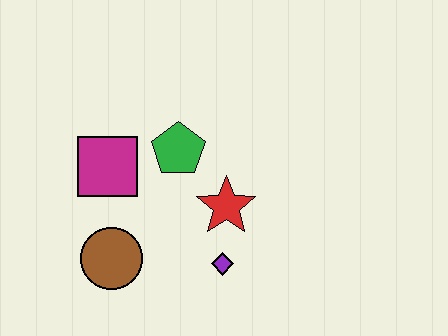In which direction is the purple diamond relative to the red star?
The purple diamond is below the red star.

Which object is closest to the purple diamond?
The red star is closest to the purple diamond.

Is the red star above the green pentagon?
No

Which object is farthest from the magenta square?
The purple diamond is farthest from the magenta square.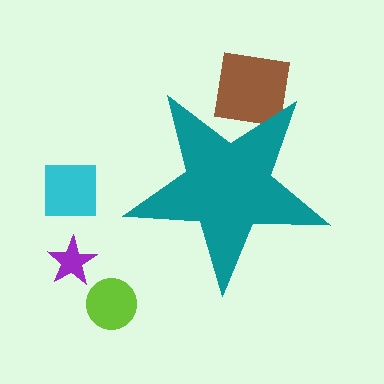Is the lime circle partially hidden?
No, the lime circle is fully visible.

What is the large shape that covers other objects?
A teal star.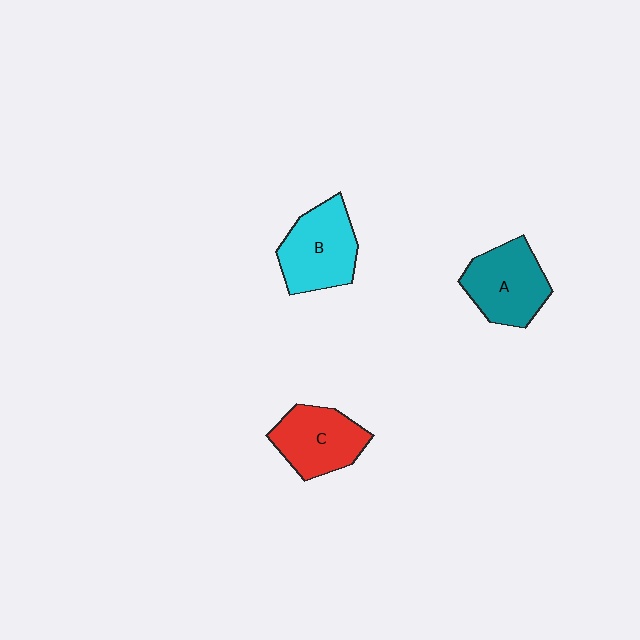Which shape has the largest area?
Shape B (cyan).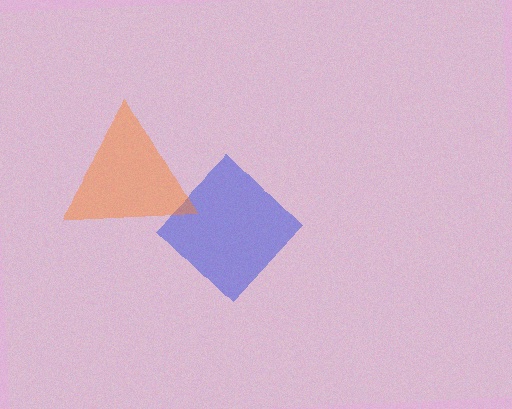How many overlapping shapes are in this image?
There are 2 overlapping shapes in the image.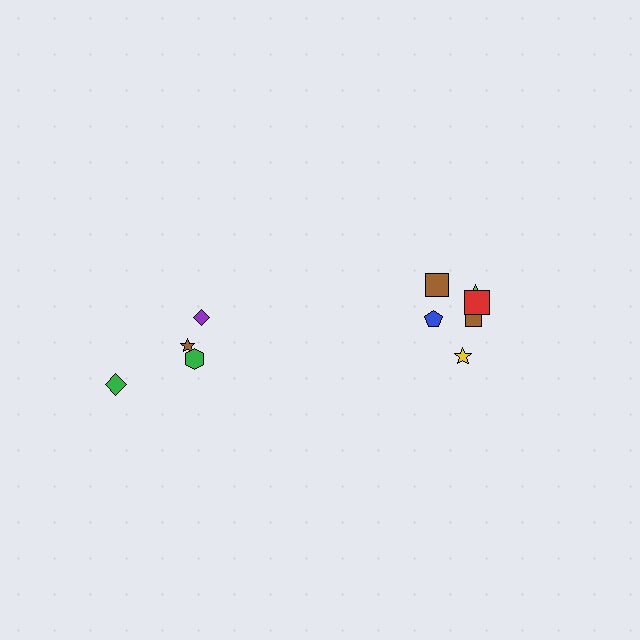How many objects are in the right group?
There are 7 objects.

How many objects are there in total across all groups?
There are 11 objects.